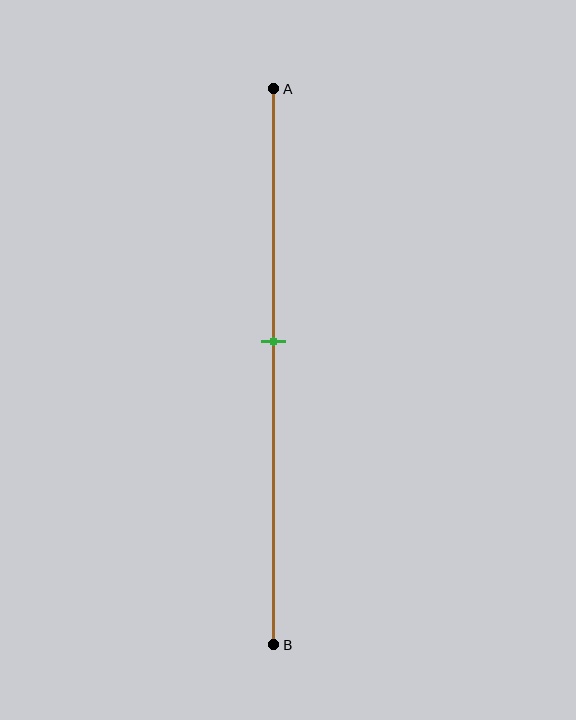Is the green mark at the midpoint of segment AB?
No, the mark is at about 45% from A, not at the 50% midpoint.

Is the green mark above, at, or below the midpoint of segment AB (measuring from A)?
The green mark is above the midpoint of segment AB.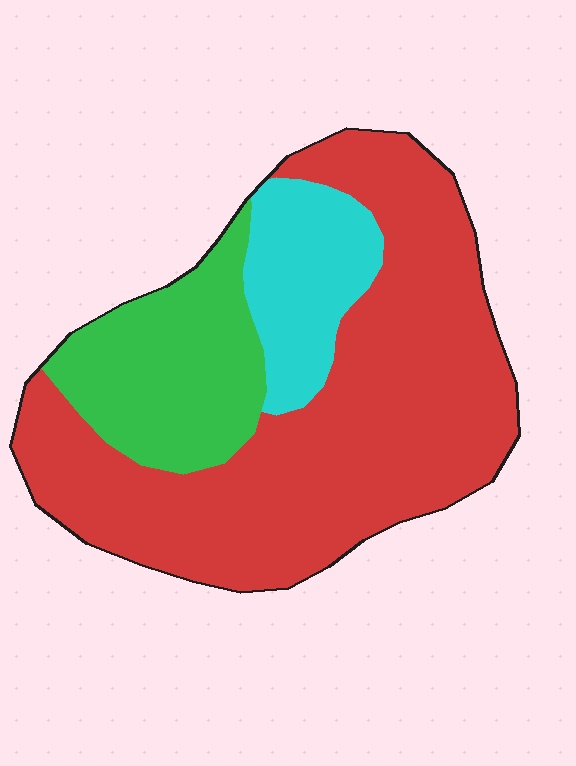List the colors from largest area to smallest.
From largest to smallest: red, green, cyan.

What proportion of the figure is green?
Green takes up about one fifth (1/5) of the figure.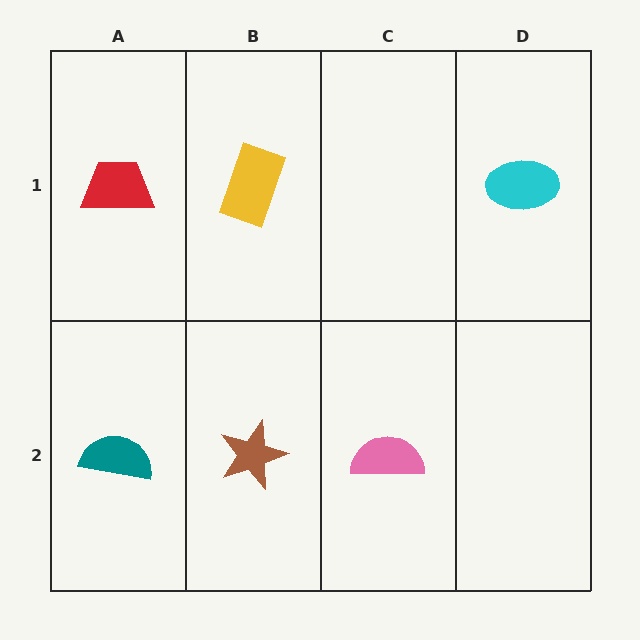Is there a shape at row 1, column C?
No, that cell is empty.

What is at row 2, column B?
A brown star.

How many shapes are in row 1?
3 shapes.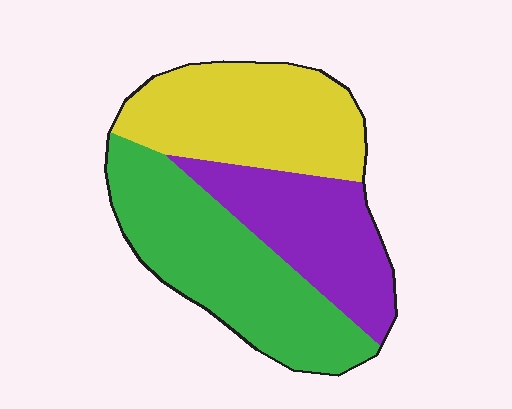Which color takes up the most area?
Green, at roughly 40%.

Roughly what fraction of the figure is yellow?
Yellow covers 34% of the figure.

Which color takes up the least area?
Purple, at roughly 25%.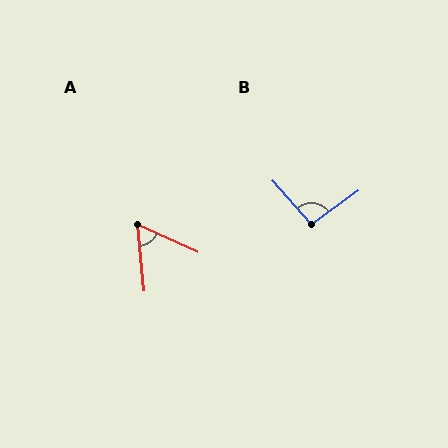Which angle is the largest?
B, at approximately 96 degrees.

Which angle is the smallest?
A, at approximately 60 degrees.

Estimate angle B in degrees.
Approximately 96 degrees.